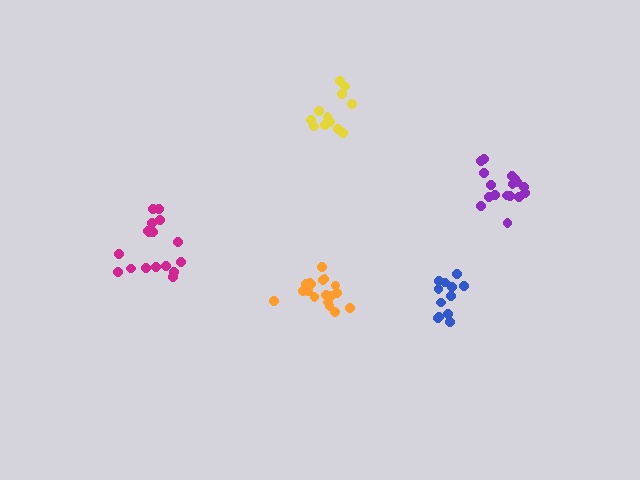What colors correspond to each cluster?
The clusters are colored: orange, purple, yellow, blue, magenta.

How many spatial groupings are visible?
There are 5 spatial groupings.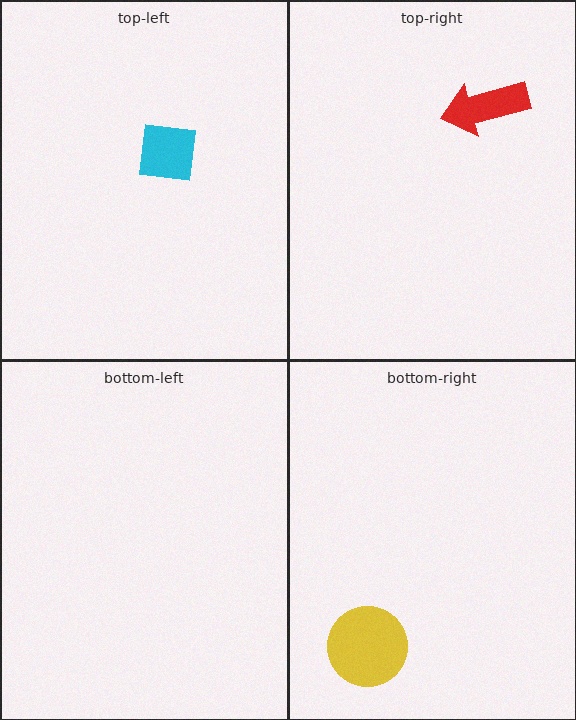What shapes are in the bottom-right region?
The yellow circle.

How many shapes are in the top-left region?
1.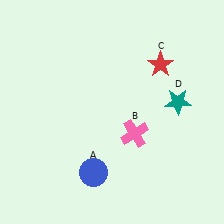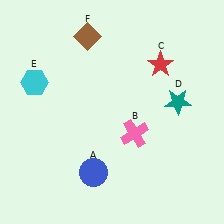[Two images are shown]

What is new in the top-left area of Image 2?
A brown diamond (F) was added in the top-left area of Image 2.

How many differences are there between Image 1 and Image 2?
There are 2 differences between the two images.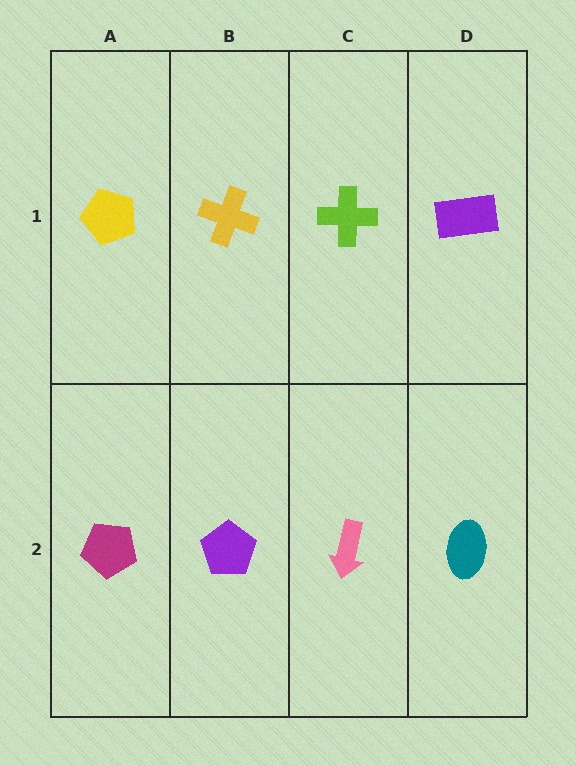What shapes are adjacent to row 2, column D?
A purple rectangle (row 1, column D), a pink arrow (row 2, column C).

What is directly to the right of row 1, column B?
A lime cross.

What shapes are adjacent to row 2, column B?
A yellow cross (row 1, column B), a magenta pentagon (row 2, column A), a pink arrow (row 2, column C).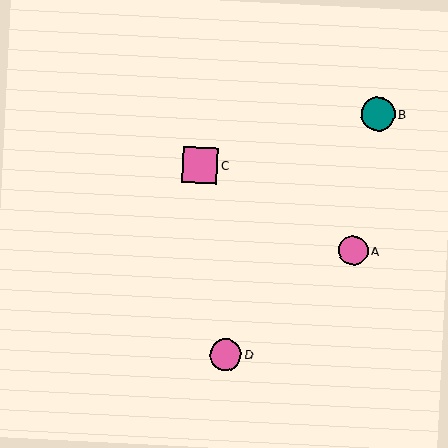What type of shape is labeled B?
Shape B is a teal circle.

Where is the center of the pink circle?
The center of the pink circle is at (226, 355).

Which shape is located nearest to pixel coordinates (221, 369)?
The pink circle (labeled D) at (226, 355) is nearest to that location.